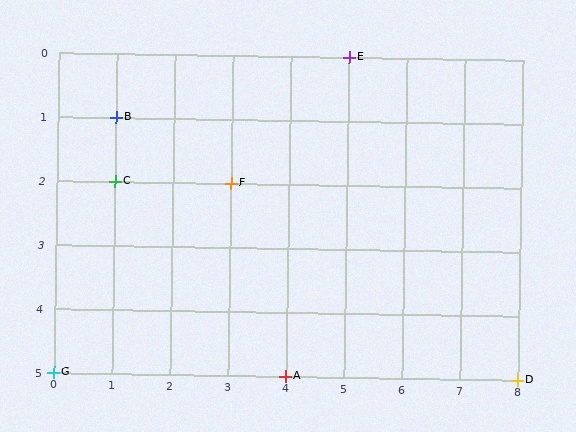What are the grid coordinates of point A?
Point A is at grid coordinates (4, 5).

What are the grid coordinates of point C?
Point C is at grid coordinates (1, 2).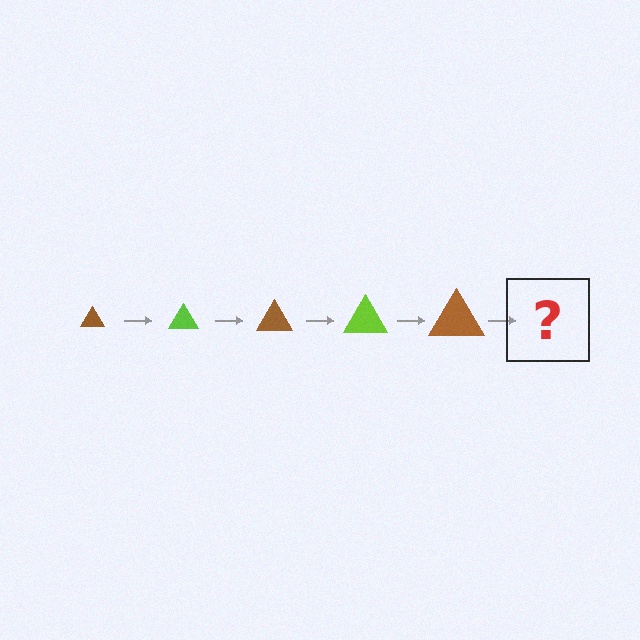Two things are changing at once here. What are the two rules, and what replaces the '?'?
The two rules are that the triangle grows larger each step and the color cycles through brown and lime. The '?' should be a lime triangle, larger than the previous one.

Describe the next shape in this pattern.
It should be a lime triangle, larger than the previous one.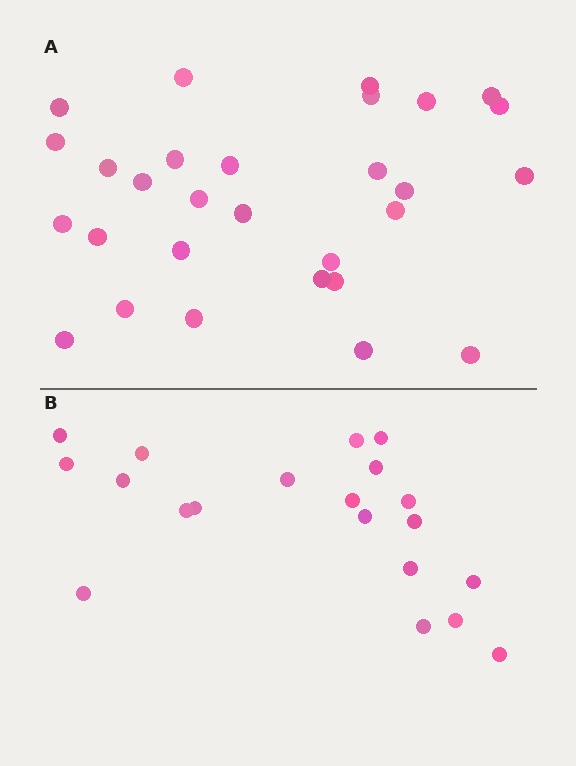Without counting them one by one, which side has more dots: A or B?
Region A (the top region) has more dots.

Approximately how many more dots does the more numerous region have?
Region A has roughly 8 or so more dots than region B.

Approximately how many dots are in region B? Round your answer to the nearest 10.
About 20 dots.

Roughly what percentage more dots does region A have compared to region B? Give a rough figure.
About 45% more.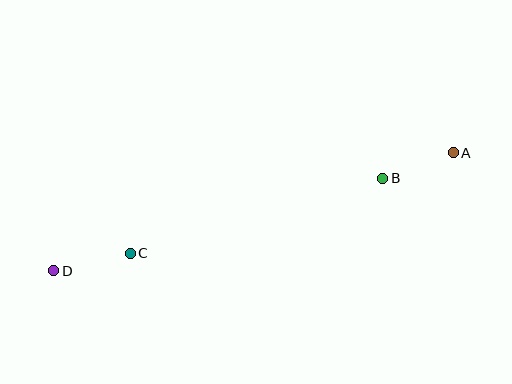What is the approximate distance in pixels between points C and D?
The distance between C and D is approximately 78 pixels.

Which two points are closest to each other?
Points A and B are closest to each other.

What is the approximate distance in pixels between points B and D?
The distance between B and D is approximately 342 pixels.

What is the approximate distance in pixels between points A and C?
The distance between A and C is approximately 339 pixels.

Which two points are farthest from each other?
Points A and D are farthest from each other.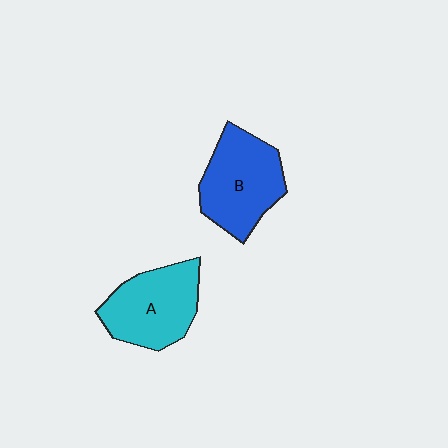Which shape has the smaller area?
Shape A (cyan).